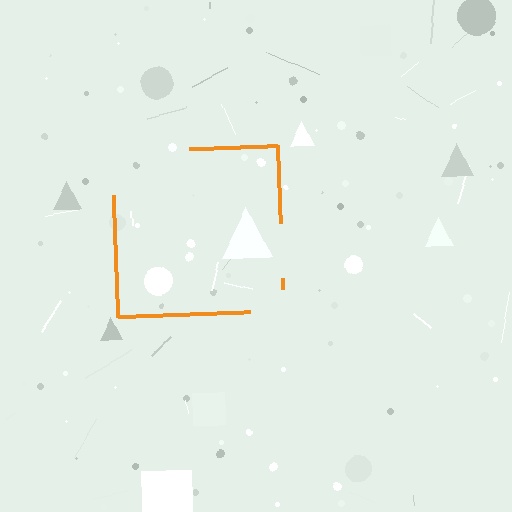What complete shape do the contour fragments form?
The contour fragments form a square.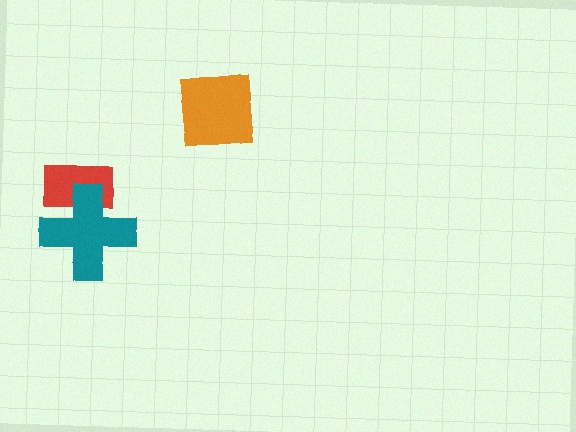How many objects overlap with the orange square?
0 objects overlap with the orange square.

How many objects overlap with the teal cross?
1 object overlaps with the teal cross.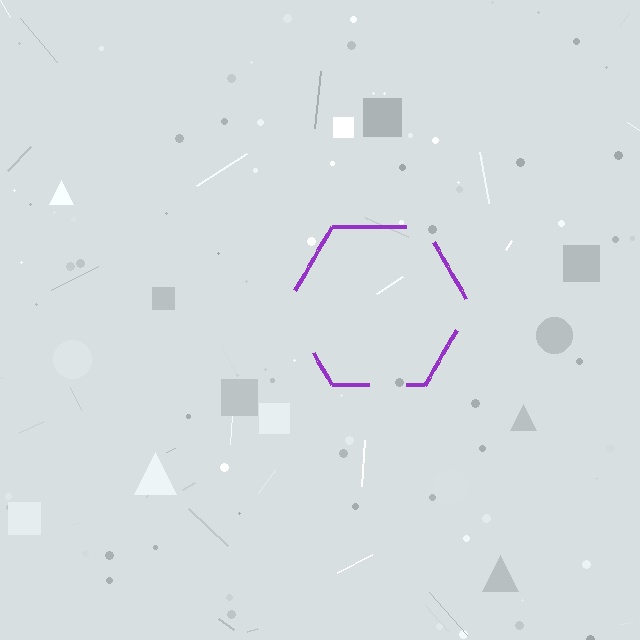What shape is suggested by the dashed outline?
The dashed outline suggests a hexagon.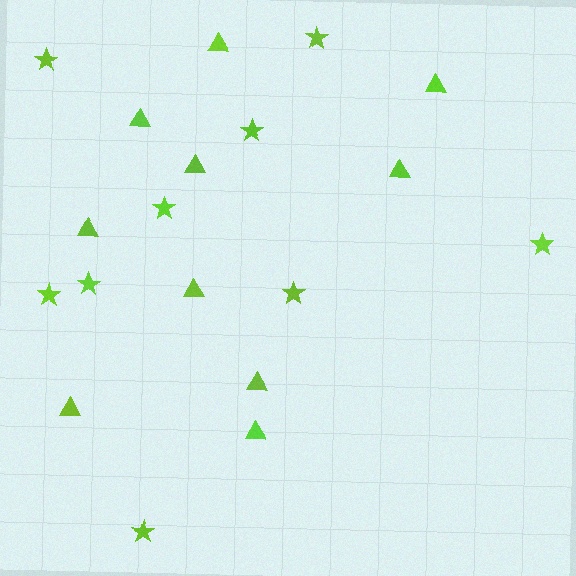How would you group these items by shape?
There are 2 groups: one group of stars (9) and one group of triangles (10).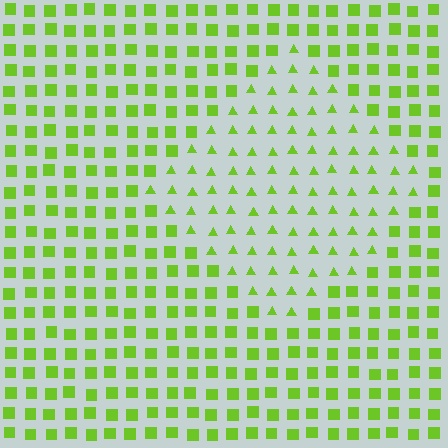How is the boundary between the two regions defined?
The boundary is defined by a change in element shape: triangles inside vs. squares outside. All elements share the same color and spacing.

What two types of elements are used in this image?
The image uses triangles inside the diamond region and squares outside it.